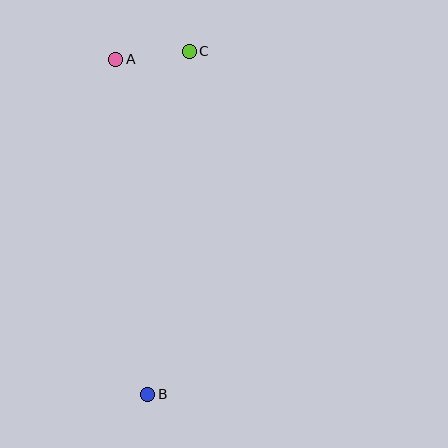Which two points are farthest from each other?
Points B and C are farthest from each other.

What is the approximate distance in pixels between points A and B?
The distance between A and B is approximately 336 pixels.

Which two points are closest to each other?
Points A and C are closest to each other.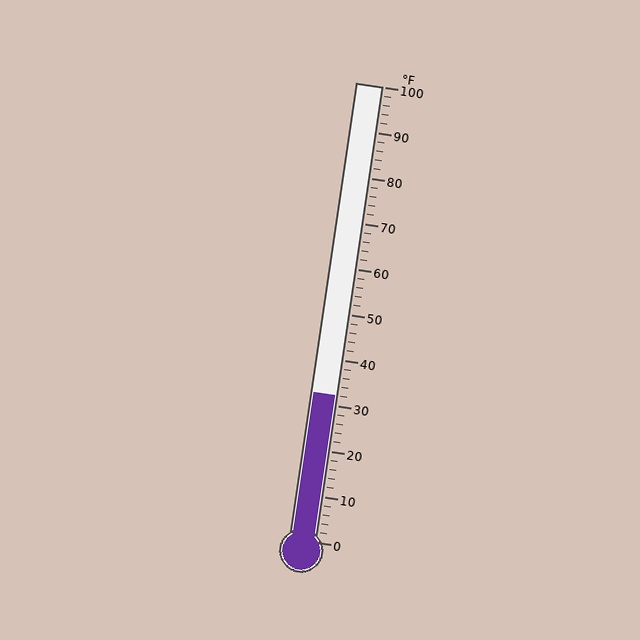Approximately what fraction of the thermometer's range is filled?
The thermometer is filled to approximately 30% of its range.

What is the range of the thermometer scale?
The thermometer scale ranges from 0°F to 100°F.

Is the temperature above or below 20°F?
The temperature is above 20°F.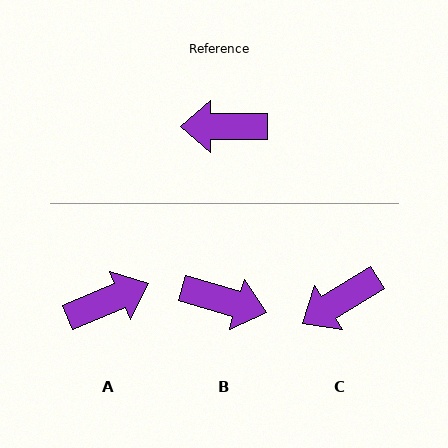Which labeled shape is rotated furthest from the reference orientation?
B, about 164 degrees away.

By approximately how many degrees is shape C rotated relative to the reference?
Approximately 32 degrees counter-clockwise.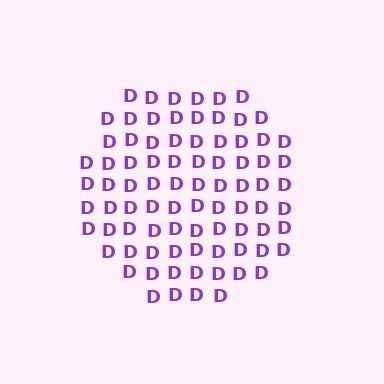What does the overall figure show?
The overall figure shows a circle.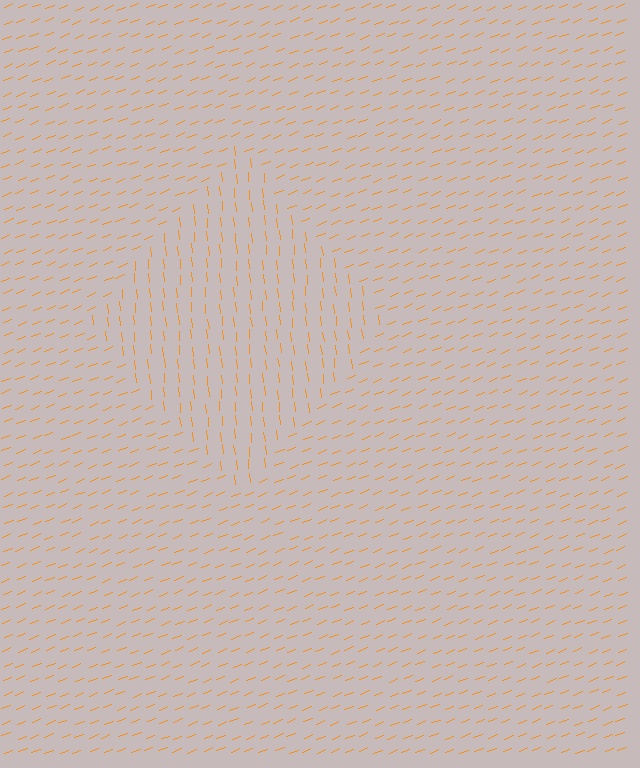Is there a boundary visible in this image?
Yes, there is a texture boundary formed by a change in line orientation.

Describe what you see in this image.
The image is filled with small orange line segments. A diamond region in the image has lines oriented differently from the surrounding lines, creating a visible texture boundary.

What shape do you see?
I see a diamond.